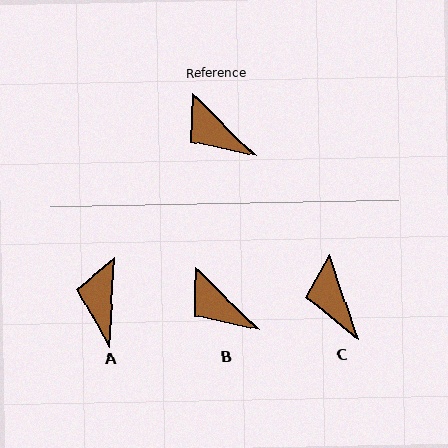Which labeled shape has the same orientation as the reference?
B.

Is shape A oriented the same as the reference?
No, it is off by about 48 degrees.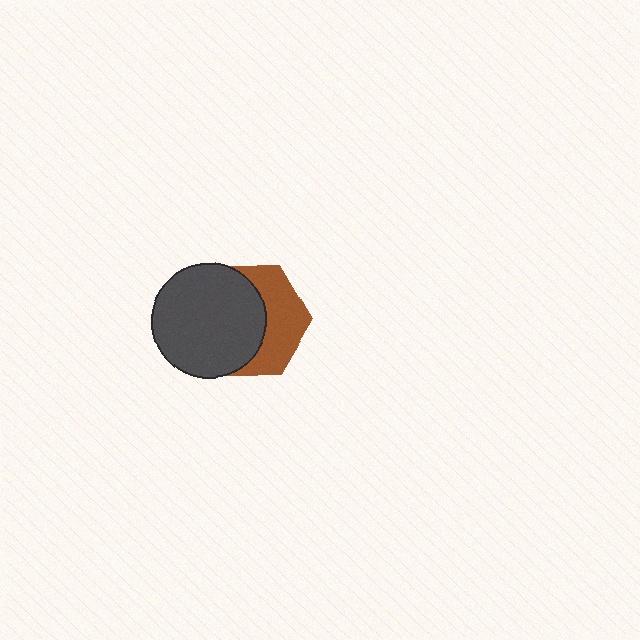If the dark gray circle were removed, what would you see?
You would see the complete brown hexagon.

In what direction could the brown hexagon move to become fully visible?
The brown hexagon could move right. That would shift it out from behind the dark gray circle entirely.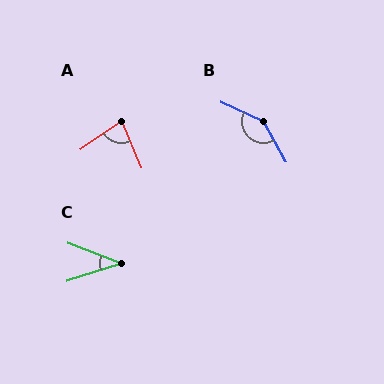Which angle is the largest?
B, at approximately 144 degrees.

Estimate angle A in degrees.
Approximately 78 degrees.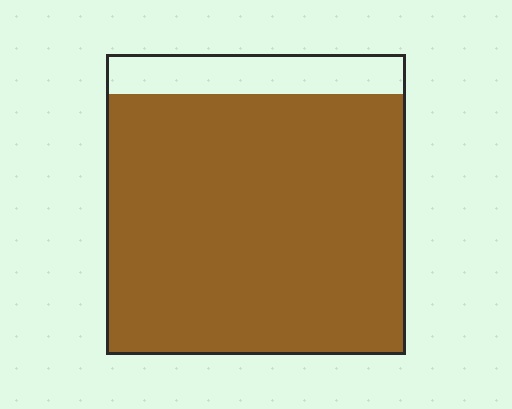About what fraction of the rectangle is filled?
About seven eighths (7/8).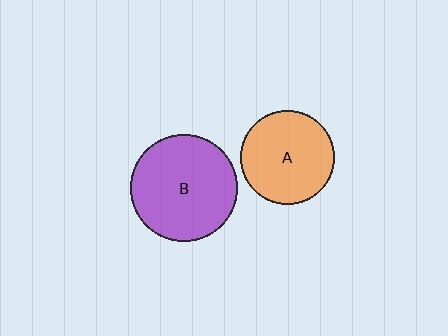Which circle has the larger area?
Circle B (purple).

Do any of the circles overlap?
No, none of the circles overlap.